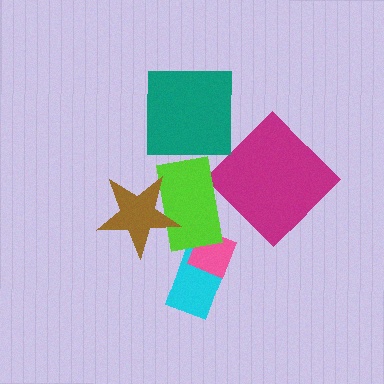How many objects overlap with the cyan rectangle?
1 object overlaps with the cyan rectangle.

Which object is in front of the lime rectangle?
The brown star is in front of the lime rectangle.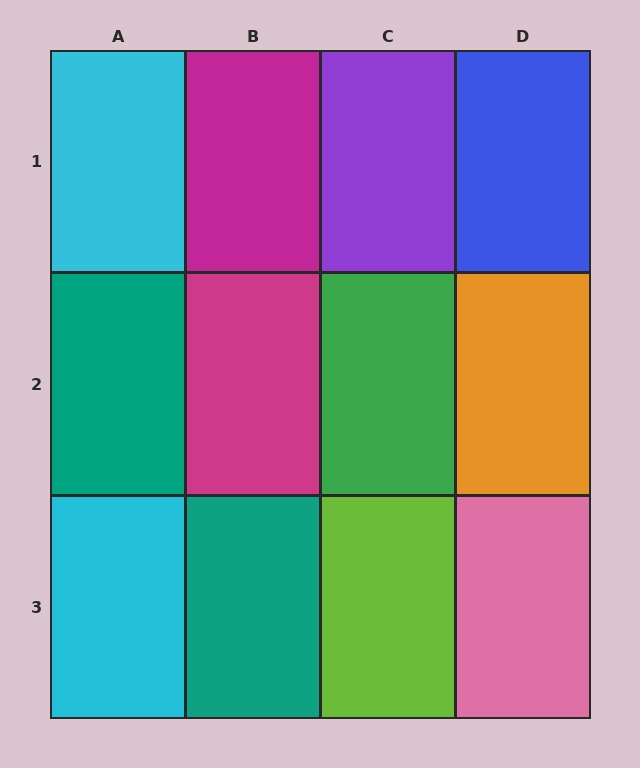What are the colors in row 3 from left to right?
Cyan, teal, lime, pink.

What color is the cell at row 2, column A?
Teal.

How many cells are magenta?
2 cells are magenta.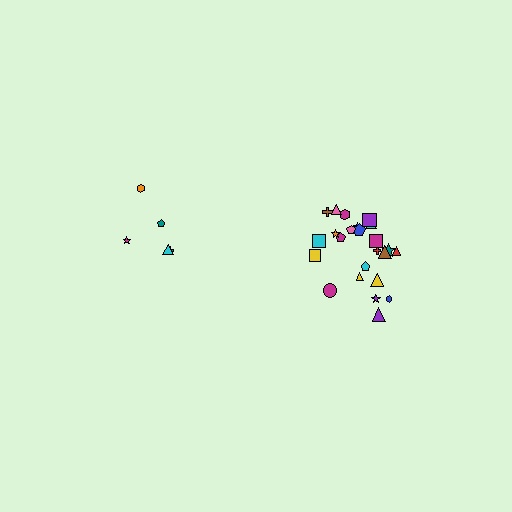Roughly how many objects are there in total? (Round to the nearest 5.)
Roughly 30 objects in total.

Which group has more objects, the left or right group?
The right group.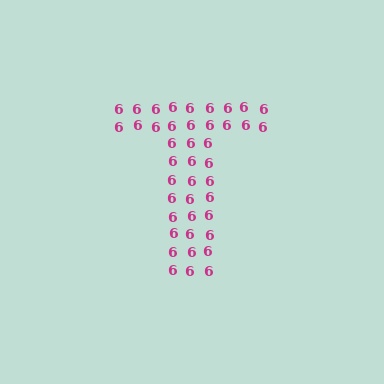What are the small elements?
The small elements are digit 6's.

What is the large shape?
The large shape is the letter T.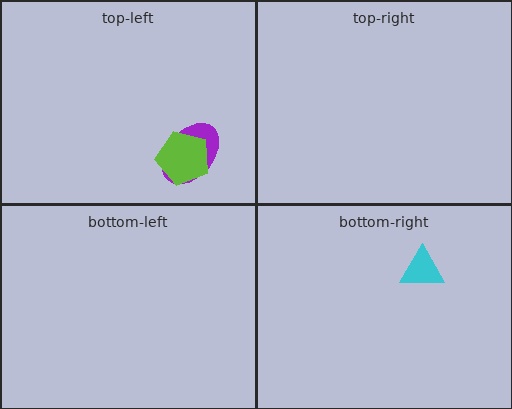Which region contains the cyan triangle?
The bottom-right region.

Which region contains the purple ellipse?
The top-left region.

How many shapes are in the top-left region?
2.